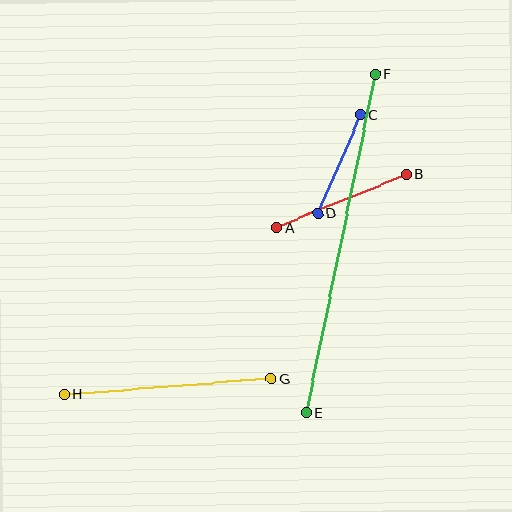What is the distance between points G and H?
The distance is approximately 208 pixels.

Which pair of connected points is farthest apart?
Points E and F are farthest apart.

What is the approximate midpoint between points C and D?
The midpoint is at approximately (339, 164) pixels.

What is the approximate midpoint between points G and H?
The midpoint is at approximately (168, 386) pixels.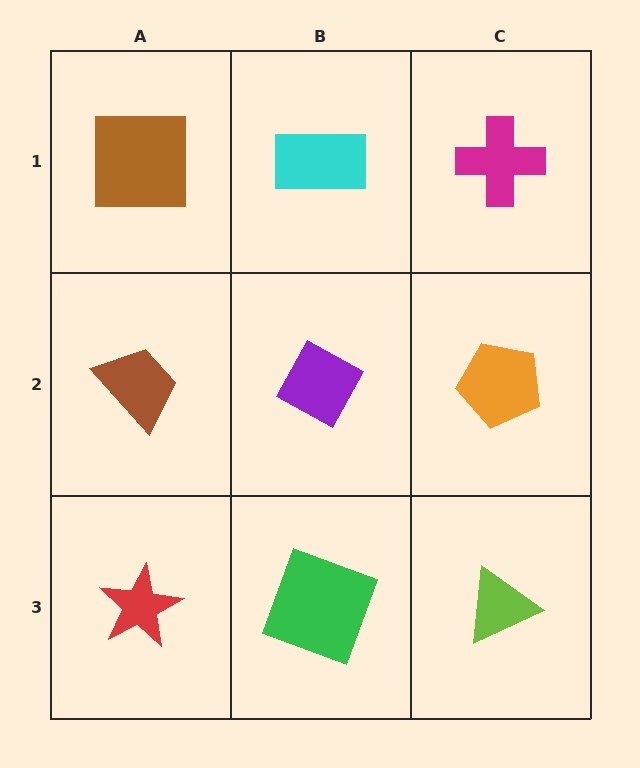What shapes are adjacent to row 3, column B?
A purple diamond (row 2, column B), a red star (row 3, column A), a lime triangle (row 3, column C).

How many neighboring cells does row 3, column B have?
3.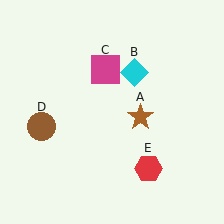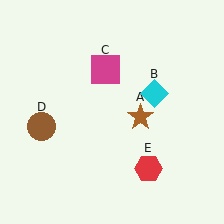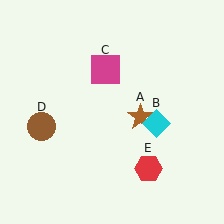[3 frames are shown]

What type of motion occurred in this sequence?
The cyan diamond (object B) rotated clockwise around the center of the scene.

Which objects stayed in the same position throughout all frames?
Brown star (object A) and magenta square (object C) and brown circle (object D) and red hexagon (object E) remained stationary.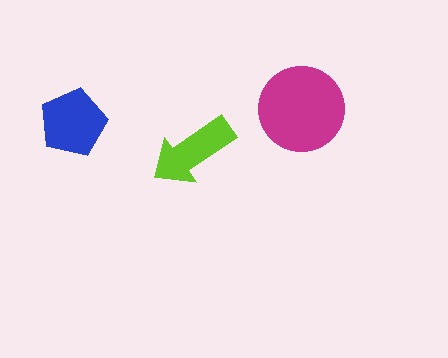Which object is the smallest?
The lime arrow.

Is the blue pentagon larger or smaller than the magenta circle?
Smaller.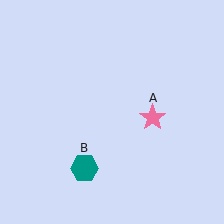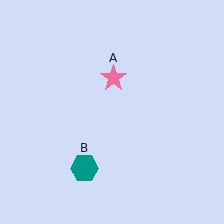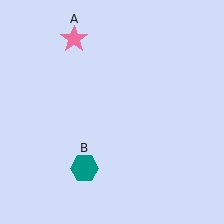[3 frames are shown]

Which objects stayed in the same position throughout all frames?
Teal hexagon (object B) remained stationary.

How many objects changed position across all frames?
1 object changed position: pink star (object A).